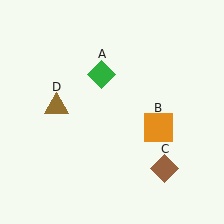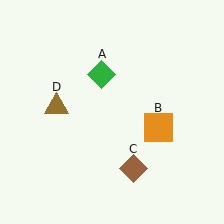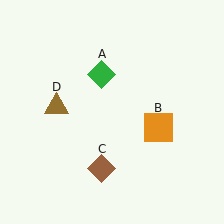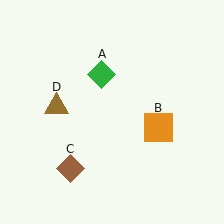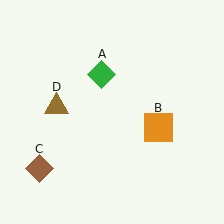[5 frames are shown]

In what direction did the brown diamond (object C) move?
The brown diamond (object C) moved left.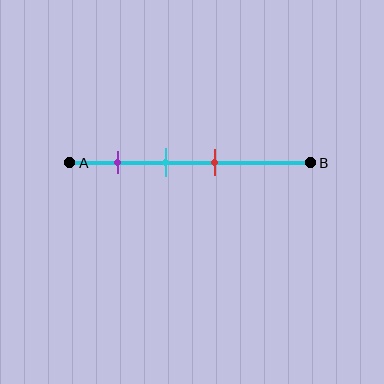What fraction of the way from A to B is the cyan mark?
The cyan mark is approximately 40% (0.4) of the way from A to B.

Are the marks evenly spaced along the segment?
Yes, the marks are approximately evenly spaced.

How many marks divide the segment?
There are 3 marks dividing the segment.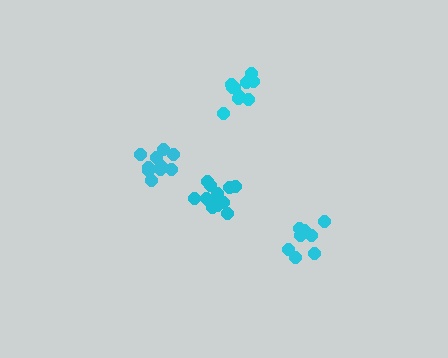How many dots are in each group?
Group 1: 10 dots, Group 2: 8 dots, Group 3: 13 dots, Group 4: 10 dots (41 total).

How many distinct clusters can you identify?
There are 4 distinct clusters.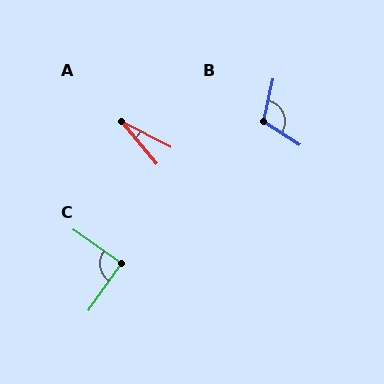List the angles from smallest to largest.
A (22°), C (91°), B (110°).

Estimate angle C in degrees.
Approximately 91 degrees.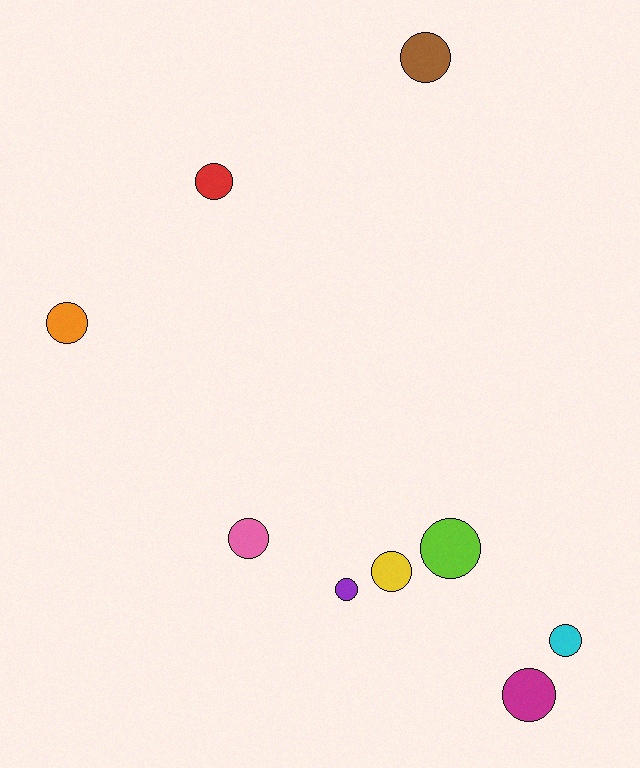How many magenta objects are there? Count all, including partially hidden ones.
There is 1 magenta object.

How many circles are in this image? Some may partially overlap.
There are 9 circles.